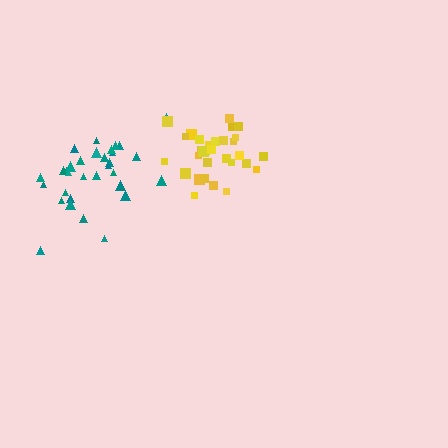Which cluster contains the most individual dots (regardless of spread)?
Yellow (33).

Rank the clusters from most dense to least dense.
yellow, teal.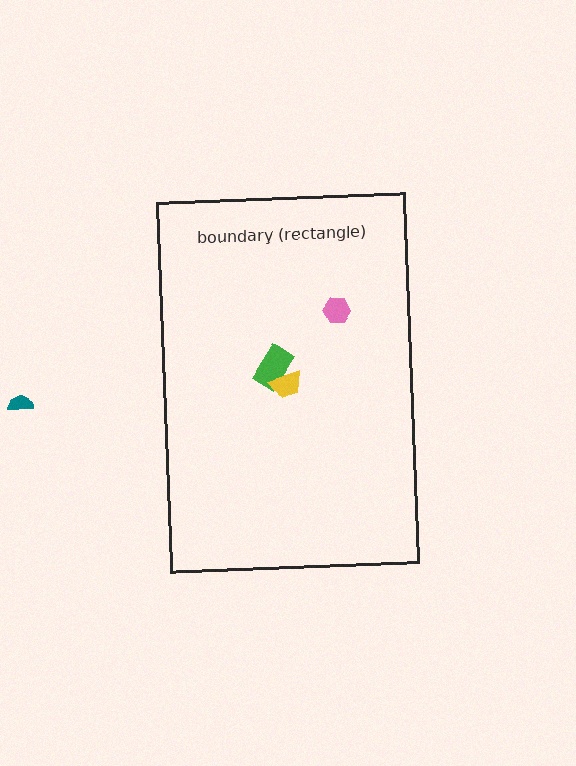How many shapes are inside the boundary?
3 inside, 1 outside.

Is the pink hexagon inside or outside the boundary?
Inside.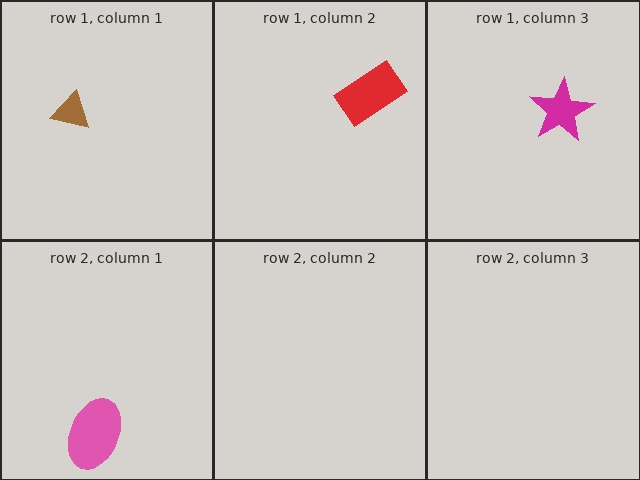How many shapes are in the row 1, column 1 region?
1.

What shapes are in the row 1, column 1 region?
The brown triangle.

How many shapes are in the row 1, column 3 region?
1.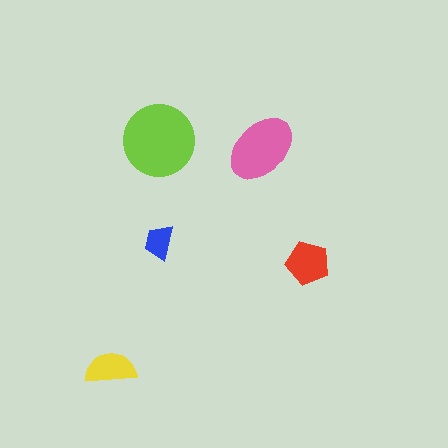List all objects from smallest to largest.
The blue trapezoid, the yellow semicircle, the red pentagon, the pink ellipse, the lime circle.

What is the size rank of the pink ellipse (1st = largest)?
2nd.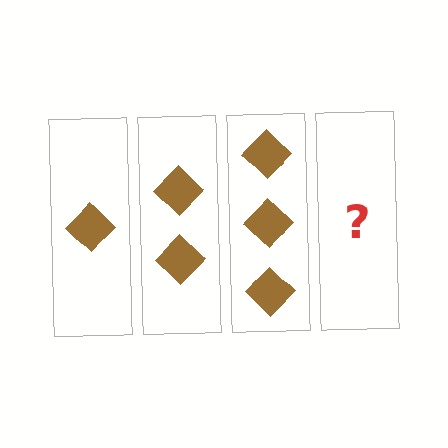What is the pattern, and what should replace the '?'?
The pattern is that each step adds one more diamond. The '?' should be 4 diamonds.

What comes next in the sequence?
The next element should be 4 diamonds.